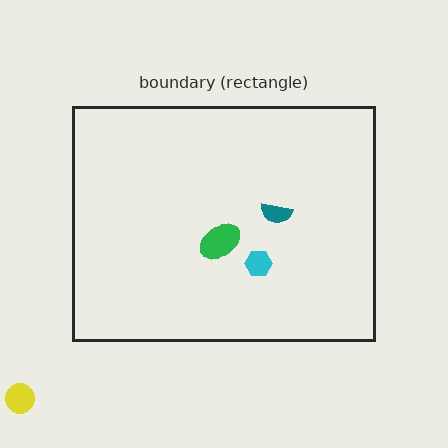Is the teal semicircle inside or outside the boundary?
Inside.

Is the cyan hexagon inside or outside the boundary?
Inside.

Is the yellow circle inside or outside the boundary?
Outside.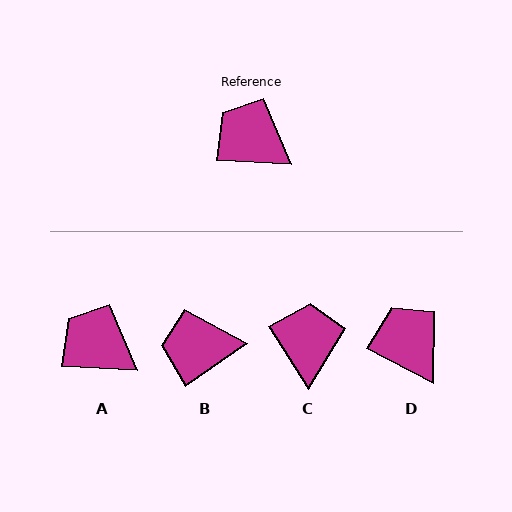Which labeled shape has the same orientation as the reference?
A.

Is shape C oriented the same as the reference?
No, it is off by about 54 degrees.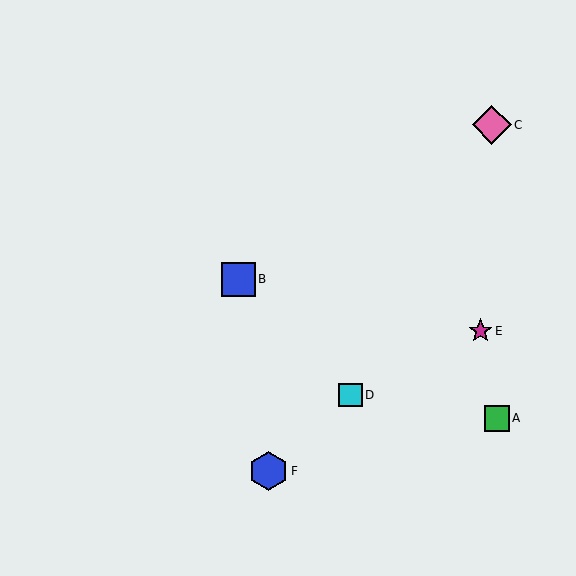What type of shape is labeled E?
Shape E is a magenta star.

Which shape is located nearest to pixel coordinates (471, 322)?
The magenta star (labeled E) at (480, 331) is nearest to that location.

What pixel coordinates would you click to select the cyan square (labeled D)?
Click at (350, 395) to select the cyan square D.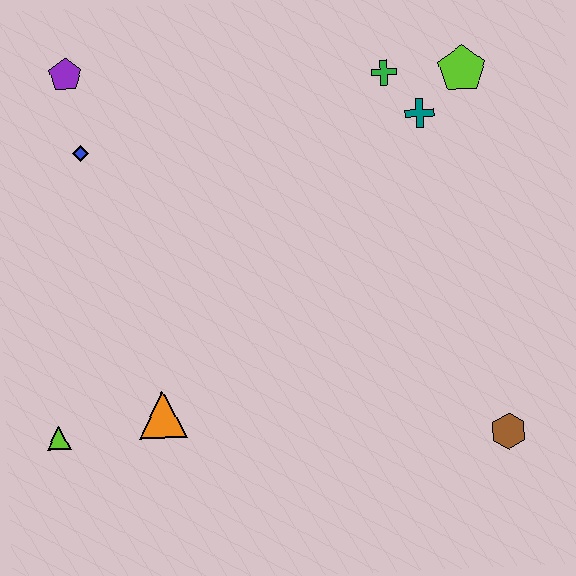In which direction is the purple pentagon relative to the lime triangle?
The purple pentagon is above the lime triangle.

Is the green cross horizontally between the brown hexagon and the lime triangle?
Yes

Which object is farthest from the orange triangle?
The lime pentagon is farthest from the orange triangle.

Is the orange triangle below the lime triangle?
No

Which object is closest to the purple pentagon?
The blue diamond is closest to the purple pentagon.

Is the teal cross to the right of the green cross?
Yes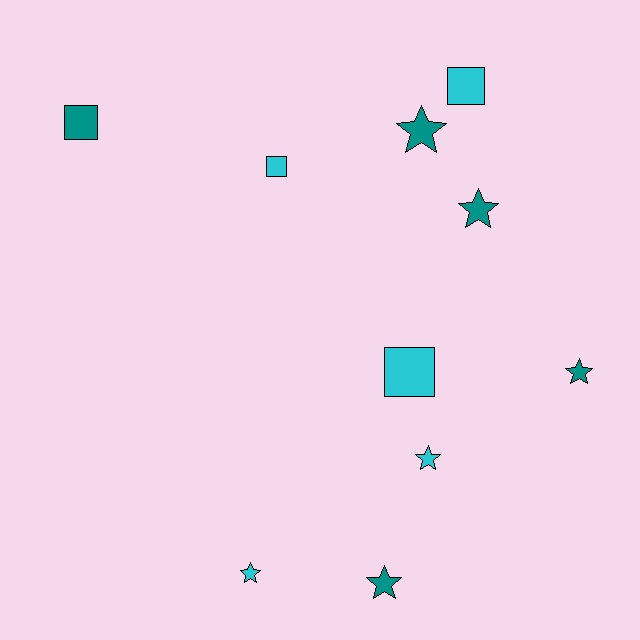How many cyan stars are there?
There are 2 cyan stars.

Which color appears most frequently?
Cyan, with 5 objects.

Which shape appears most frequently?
Star, with 6 objects.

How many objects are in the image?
There are 10 objects.